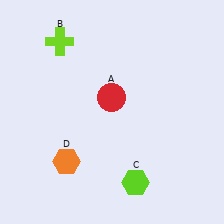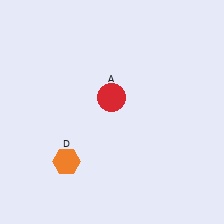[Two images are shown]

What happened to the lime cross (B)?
The lime cross (B) was removed in Image 2. It was in the top-left area of Image 1.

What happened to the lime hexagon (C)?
The lime hexagon (C) was removed in Image 2. It was in the bottom-right area of Image 1.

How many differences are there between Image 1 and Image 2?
There are 2 differences between the two images.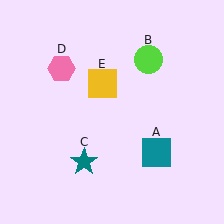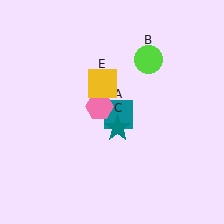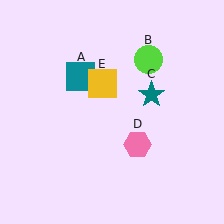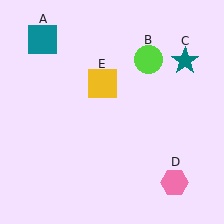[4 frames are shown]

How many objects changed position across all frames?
3 objects changed position: teal square (object A), teal star (object C), pink hexagon (object D).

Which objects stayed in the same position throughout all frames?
Lime circle (object B) and yellow square (object E) remained stationary.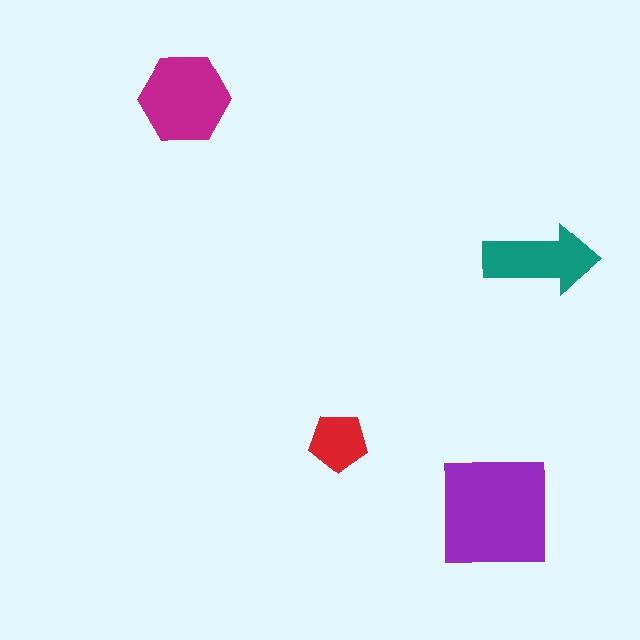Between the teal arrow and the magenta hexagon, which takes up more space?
The magenta hexagon.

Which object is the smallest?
The red pentagon.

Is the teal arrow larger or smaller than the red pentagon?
Larger.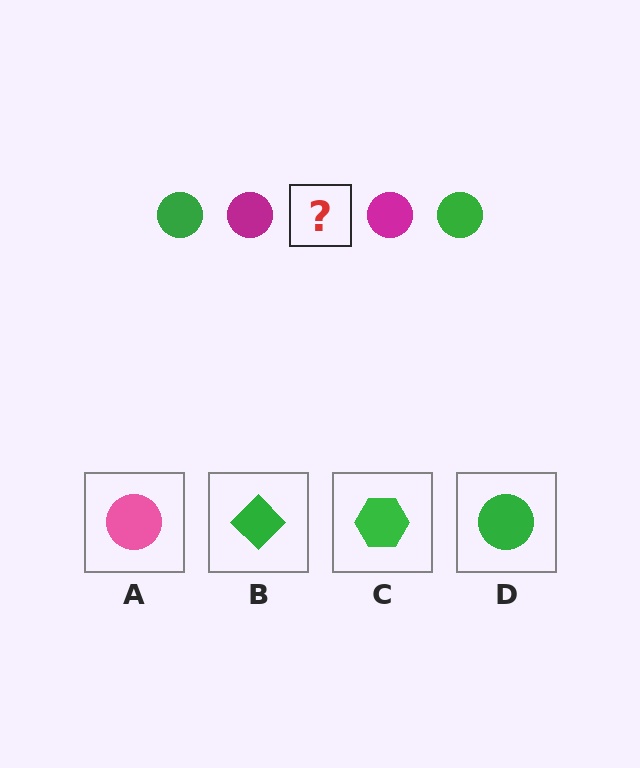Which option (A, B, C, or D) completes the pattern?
D.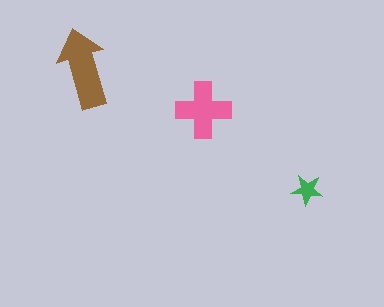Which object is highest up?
The brown arrow is topmost.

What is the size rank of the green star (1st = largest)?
3rd.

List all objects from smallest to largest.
The green star, the pink cross, the brown arrow.